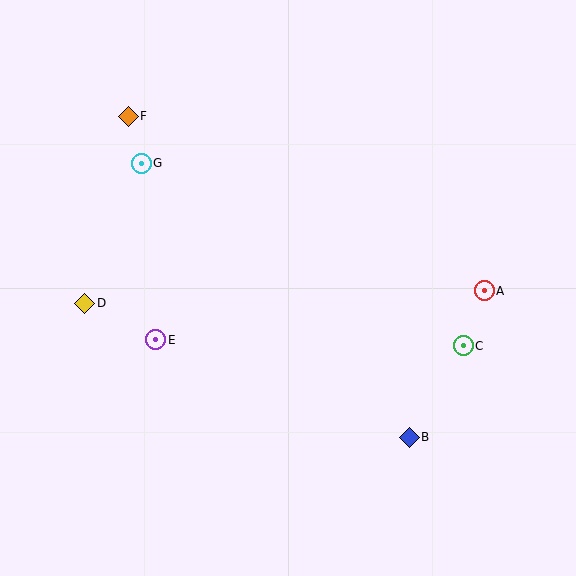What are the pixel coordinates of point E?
Point E is at (156, 340).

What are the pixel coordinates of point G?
Point G is at (141, 163).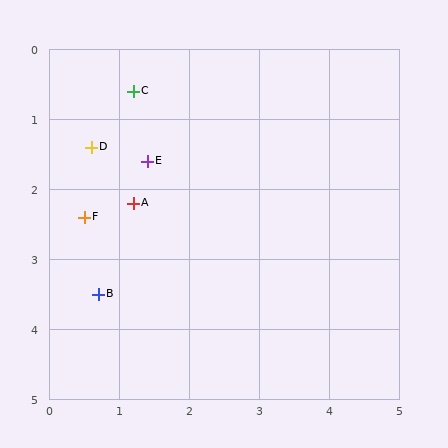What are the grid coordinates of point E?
Point E is at approximately (1.4, 1.6).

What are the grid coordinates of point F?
Point F is at approximately (0.5, 2.4).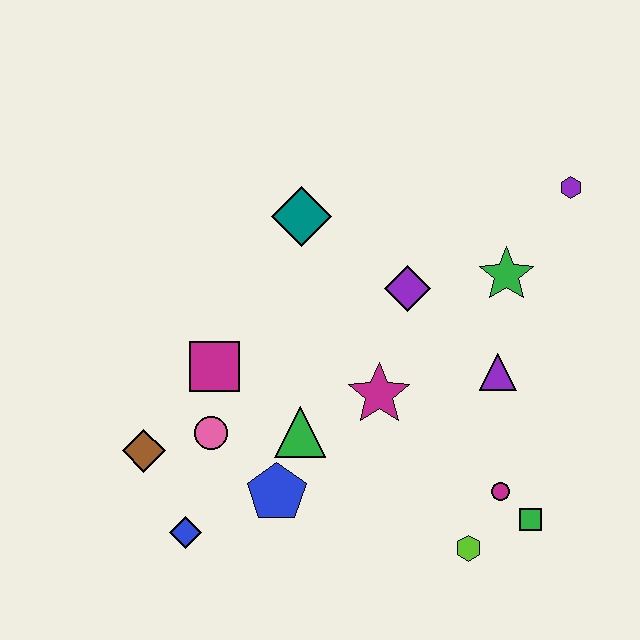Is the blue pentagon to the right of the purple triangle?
No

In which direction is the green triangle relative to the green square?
The green triangle is to the left of the green square.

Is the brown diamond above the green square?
Yes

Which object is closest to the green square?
The magenta circle is closest to the green square.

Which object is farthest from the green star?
The blue diamond is farthest from the green star.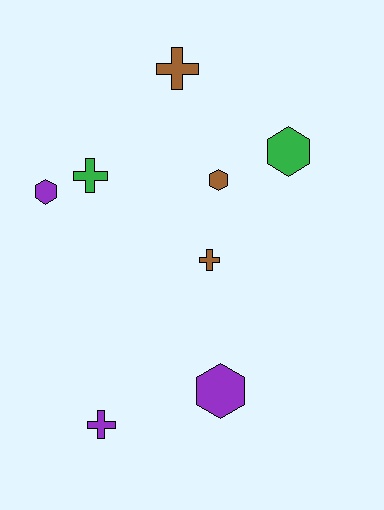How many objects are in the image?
There are 8 objects.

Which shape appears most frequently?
Cross, with 4 objects.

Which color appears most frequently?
Brown, with 3 objects.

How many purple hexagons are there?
There are 2 purple hexagons.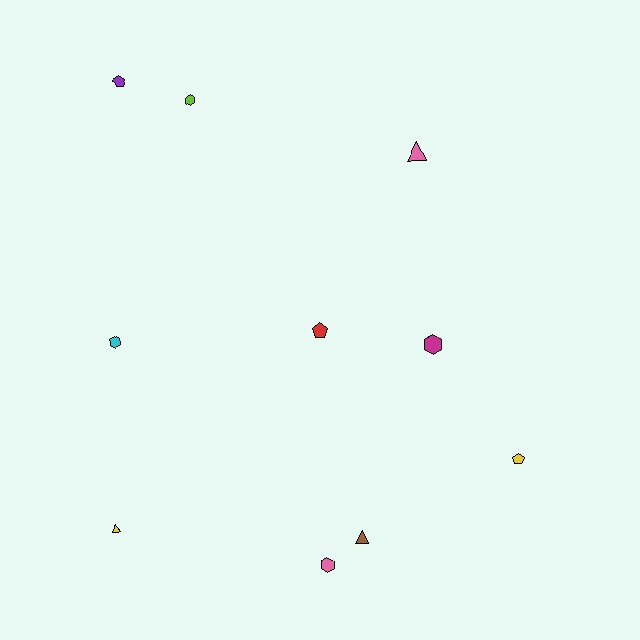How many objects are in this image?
There are 10 objects.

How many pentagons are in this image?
There are 3 pentagons.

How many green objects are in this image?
There are no green objects.